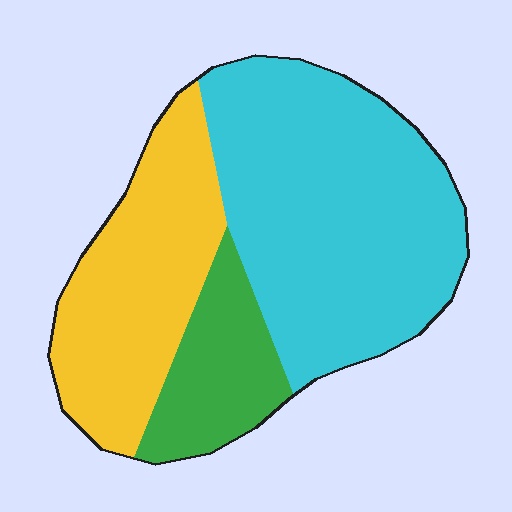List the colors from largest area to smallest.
From largest to smallest: cyan, yellow, green.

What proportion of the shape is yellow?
Yellow covers 31% of the shape.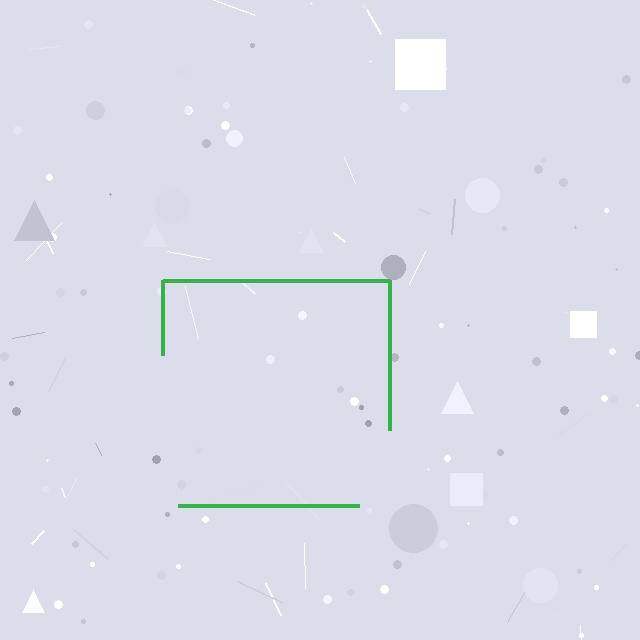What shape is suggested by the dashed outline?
The dashed outline suggests a square.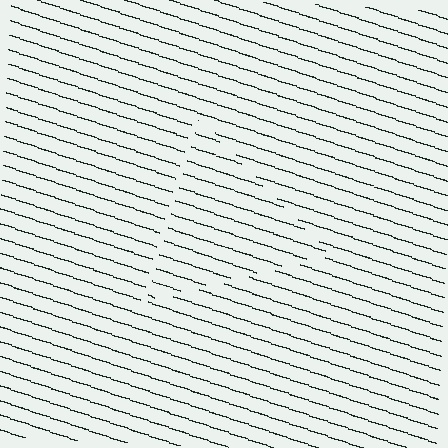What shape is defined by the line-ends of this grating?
An illusory triangle. The interior of the shape contains the same grating, shifted by half a period — the contour is defined by the phase discontinuity where line-ends from the inner and outer gratings abut.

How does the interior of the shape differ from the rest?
The interior of the shape contains the same grating, shifted by half a period — the contour is defined by the phase discontinuity where line-ends from the inner and outer gratings abut.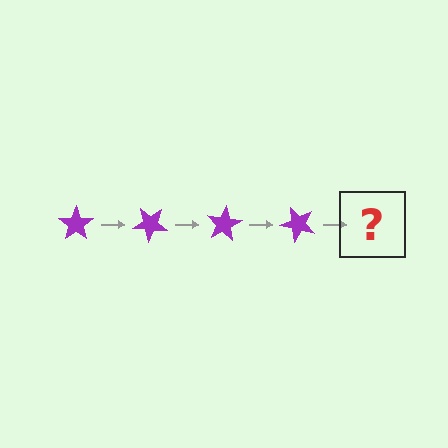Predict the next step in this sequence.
The next step is a purple star rotated 160 degrees.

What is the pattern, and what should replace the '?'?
The pattern is that the star rotates 40 degrees each step. The '?' should be a purple star rotated 160 degrees.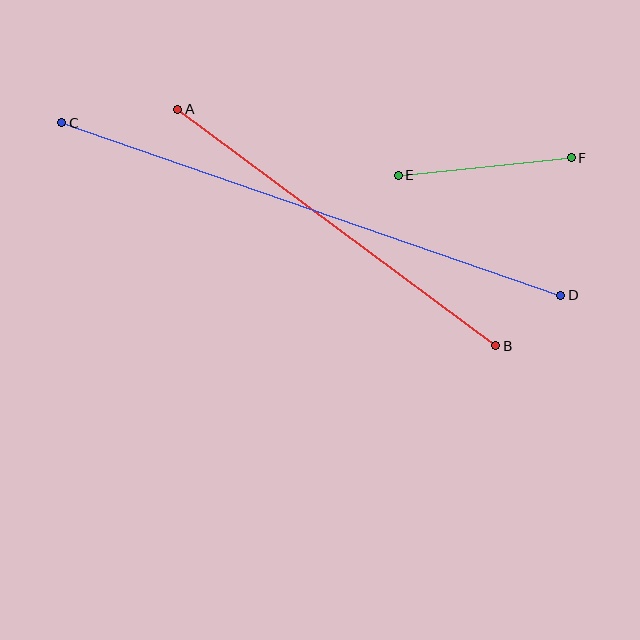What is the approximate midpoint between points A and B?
The midpoint is at approximately (337, 228) pixels.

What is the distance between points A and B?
The distance is approximately 397 pixels.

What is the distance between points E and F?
The distance is approximately 174 pixels.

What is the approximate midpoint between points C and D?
The midpoint is at approximately (311, 209) pixels.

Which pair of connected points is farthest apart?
Points C and D are farthest apart.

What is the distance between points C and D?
The distance is approximately 528 pixels.